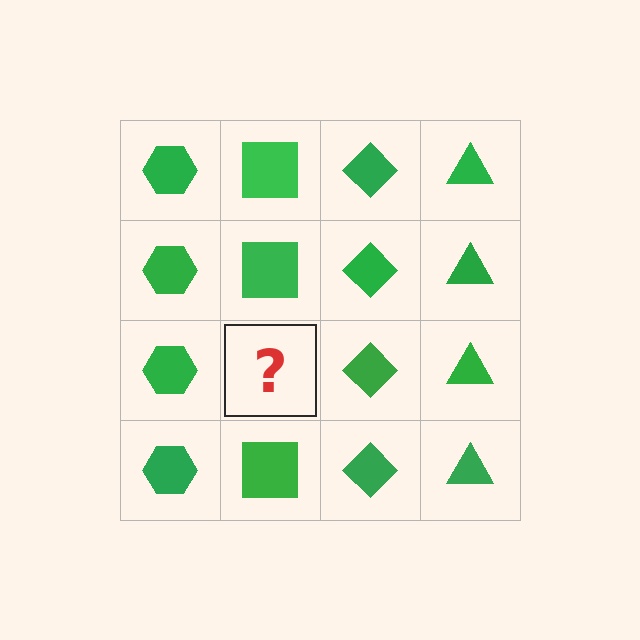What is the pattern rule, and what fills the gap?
The rule is that each column has a consistent shape. The gap should be filled with a green square.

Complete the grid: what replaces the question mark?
The question mark should be replaced with a green square.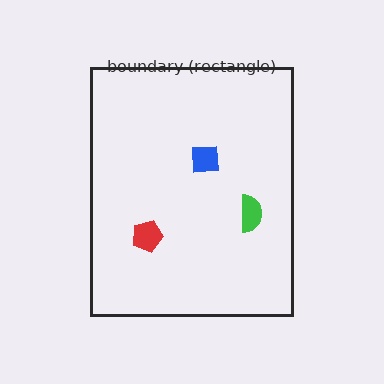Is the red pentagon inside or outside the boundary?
Inside.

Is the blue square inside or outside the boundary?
Inside.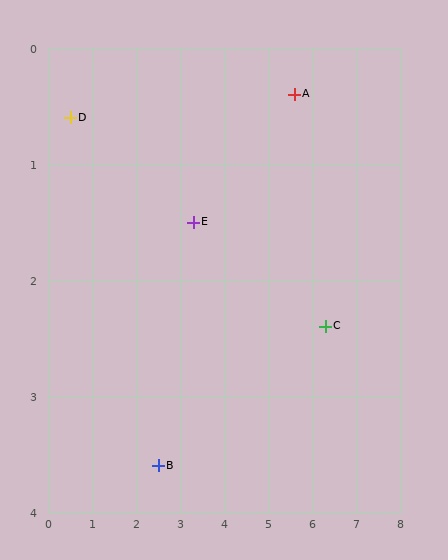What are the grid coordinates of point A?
Point A is at approximately (5.6, 0.4).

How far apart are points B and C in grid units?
Points B and C are about 4.0 grid units apart.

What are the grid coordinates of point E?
Point E is at approximately (3.3, 1.5).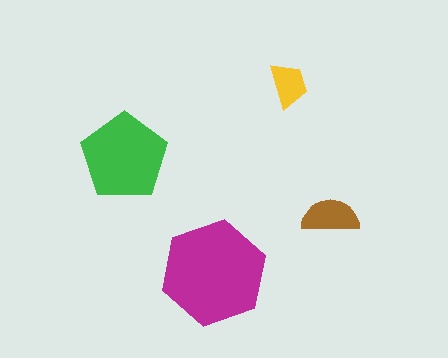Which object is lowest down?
The magenta hexagon is bottommost.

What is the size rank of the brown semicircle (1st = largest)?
3rd.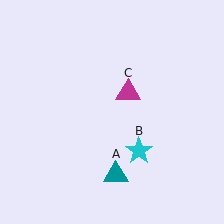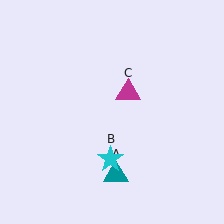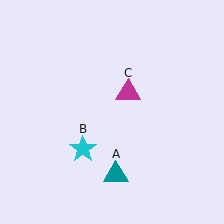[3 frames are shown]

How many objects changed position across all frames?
1 object changed position: cyan star (object B).